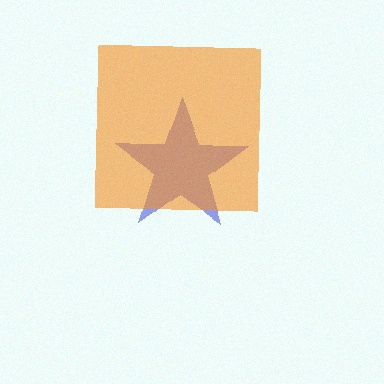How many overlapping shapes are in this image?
There are 2 overlapping shapes in the image.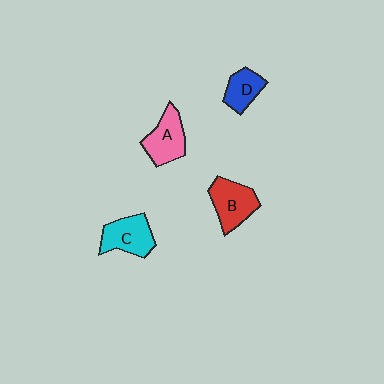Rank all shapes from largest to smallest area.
From largest to smallest: B (red), C (cyan), A (pink), D (blue).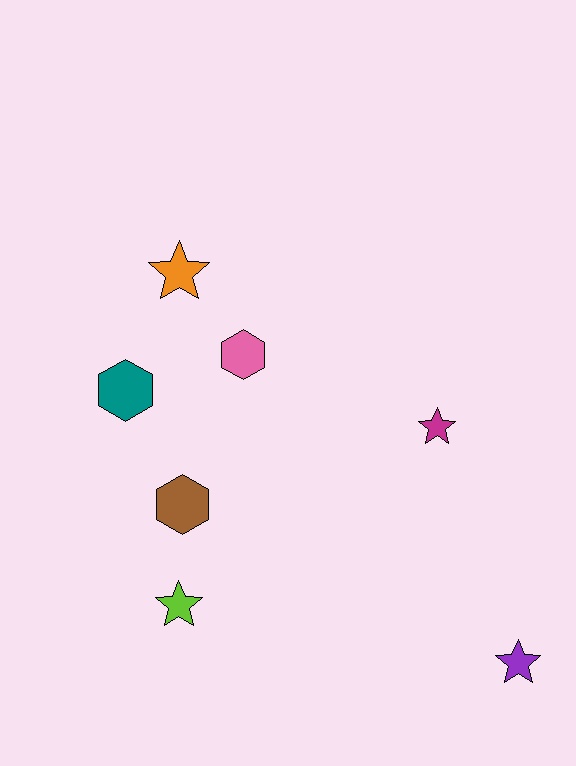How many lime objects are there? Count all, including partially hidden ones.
There is 1 lime object.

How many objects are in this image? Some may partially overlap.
There are 7 objects.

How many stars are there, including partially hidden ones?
There are 4 stars.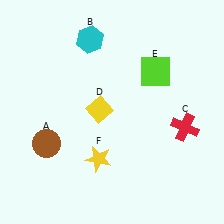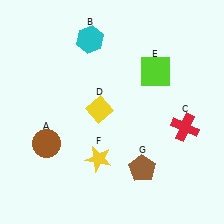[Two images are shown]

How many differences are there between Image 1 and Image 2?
There is 1 difference between the two images.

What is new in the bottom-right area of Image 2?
A brown pentagon (G) was added in the bottom-right area of Image 2.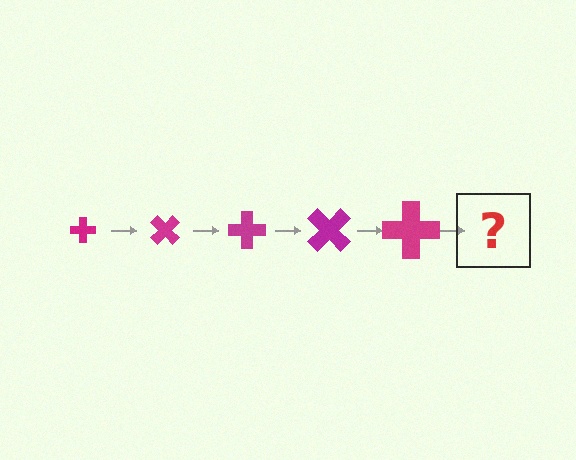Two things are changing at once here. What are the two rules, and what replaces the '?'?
The two rules are that the cross grows larger each step and it rotates 45 degrees each step. The '?' should be a cross, larger than the previous one and rotated 225 degrees from the start.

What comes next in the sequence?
The next element should be a cross, larger than the previous one and rotated 225 degrees from the start.